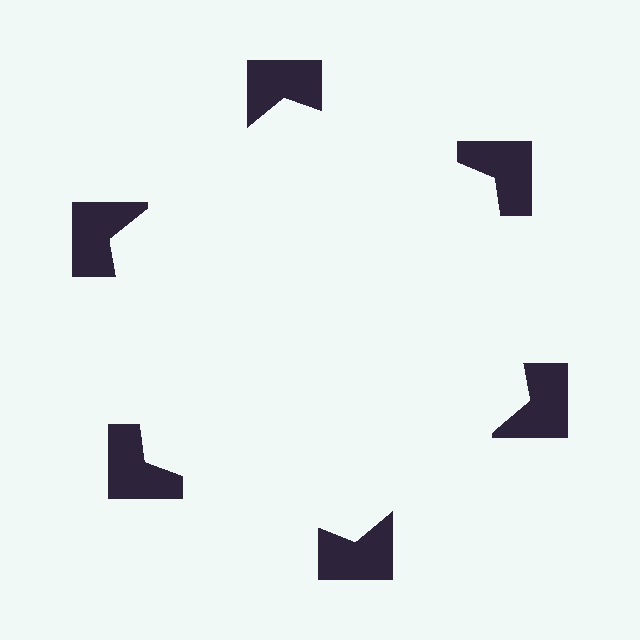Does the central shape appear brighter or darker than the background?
It typically appears slightly brighter than the background, even though no actual brightness change is drawn.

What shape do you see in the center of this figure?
An illusory hexagon — its edges are inferred from the aligned wedge cuts in the notched squares, not physically drawn.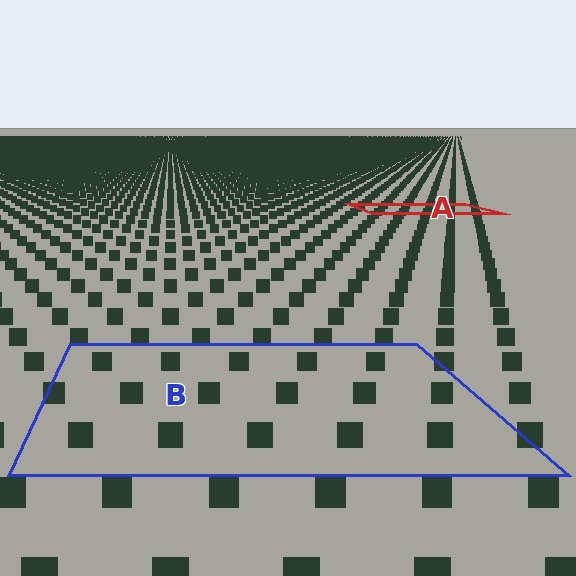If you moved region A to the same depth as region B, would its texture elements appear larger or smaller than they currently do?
They would appear larger. At a closer depth, the same texture elements are projected at a bigger on-screen size.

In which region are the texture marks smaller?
The texture marks are smaller in region A, because it is farther away.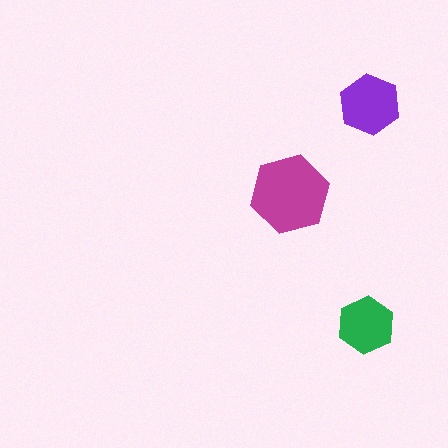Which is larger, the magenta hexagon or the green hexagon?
The magenta one.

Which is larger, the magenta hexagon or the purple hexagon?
The magenta one.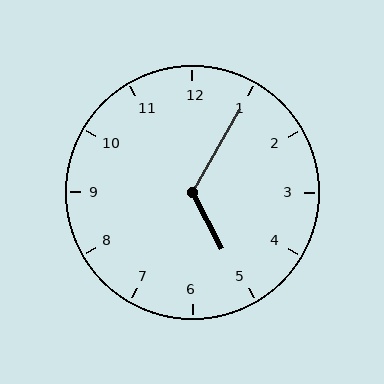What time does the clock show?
5:05.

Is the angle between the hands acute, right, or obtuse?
It is obtuse.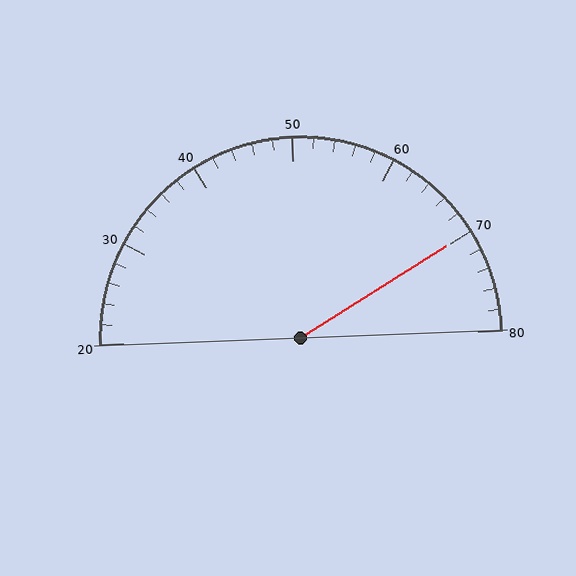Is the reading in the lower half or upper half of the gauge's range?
The reading is in the upper half of the range (20 to 80).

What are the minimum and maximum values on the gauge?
The gauge ranges from 20 to 80.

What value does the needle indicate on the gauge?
The needle indicates approximately 70.